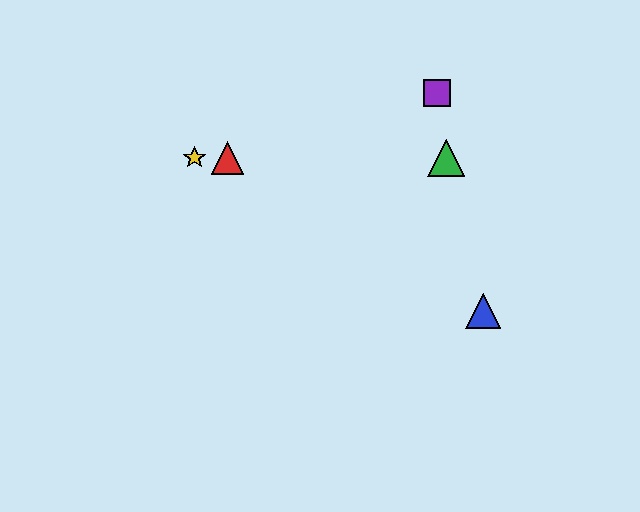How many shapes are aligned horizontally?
3 shapes (the red triangle, the green triangle, the yellow star) are aligned horizontally.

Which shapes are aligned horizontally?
The red triangle, the green triangle, the yellow star are aligned horizontally.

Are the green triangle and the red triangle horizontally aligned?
Yes, both are at y≈158.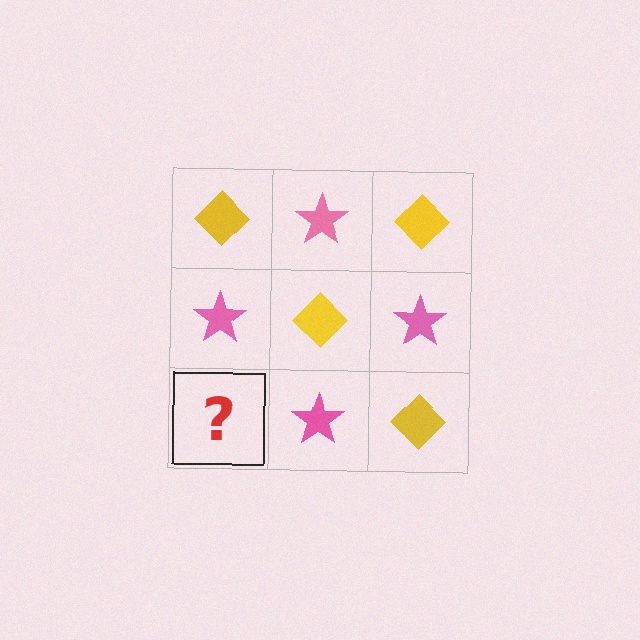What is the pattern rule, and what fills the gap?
The rule is that it alternates yellow diamond and pink star in a checkerboard pattern. The gap should be filled with a yellow diamond.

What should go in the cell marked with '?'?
The missing cell should contain a yellow diamond.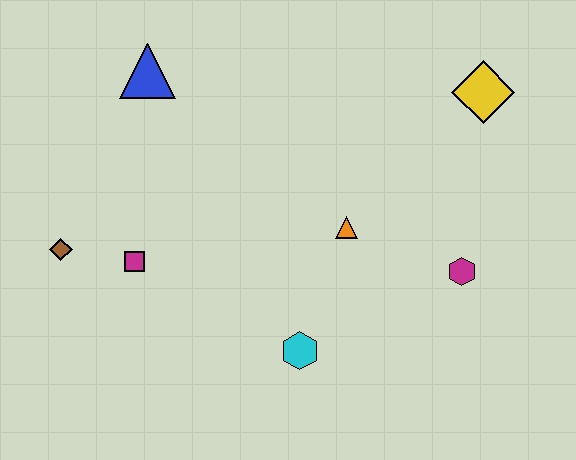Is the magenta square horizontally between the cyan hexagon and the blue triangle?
No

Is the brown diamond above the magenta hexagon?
Yes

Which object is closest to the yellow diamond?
The magenta hexagon is closest to the yellow diamond.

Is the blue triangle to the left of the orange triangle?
Yes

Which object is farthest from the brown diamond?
The yellow diamond is farthest from the brown diamond.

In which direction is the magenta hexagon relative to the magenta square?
The magenta hexagon is to the right of the magenta square.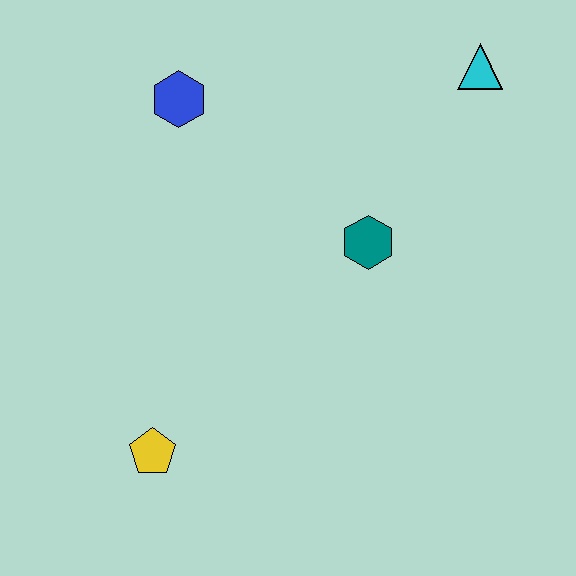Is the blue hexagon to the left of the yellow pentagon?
No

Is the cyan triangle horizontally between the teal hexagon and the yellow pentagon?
No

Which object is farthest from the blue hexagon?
The yellow pentagon is farthest from the blue hexagon.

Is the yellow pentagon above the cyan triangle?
No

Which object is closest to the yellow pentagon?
The teal hexagon is closest to the yellow pentagon.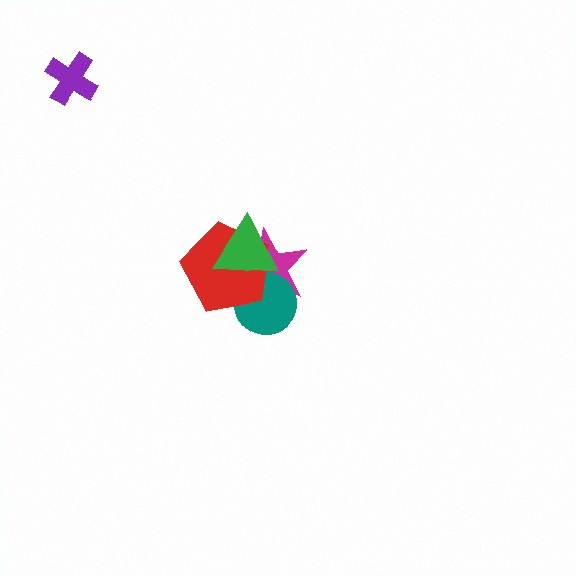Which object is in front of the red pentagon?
The green triangle is in front of the red pentagon.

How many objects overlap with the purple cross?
0 objects overlap with the purple cross.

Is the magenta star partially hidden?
Yes, it is partially covered by another shape.